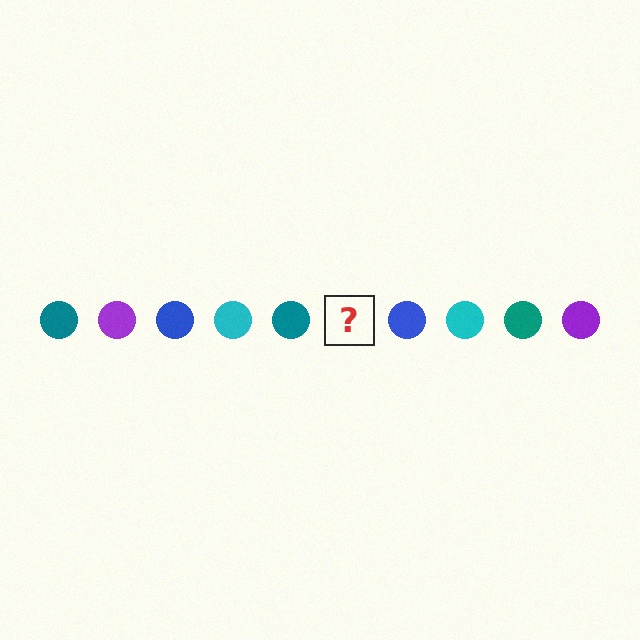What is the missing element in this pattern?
The missing element is a purple circle.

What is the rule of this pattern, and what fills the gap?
The rule is that the pattern cycles through teal, purple, blue, cyan circles. The gap should be filled with a purple circle.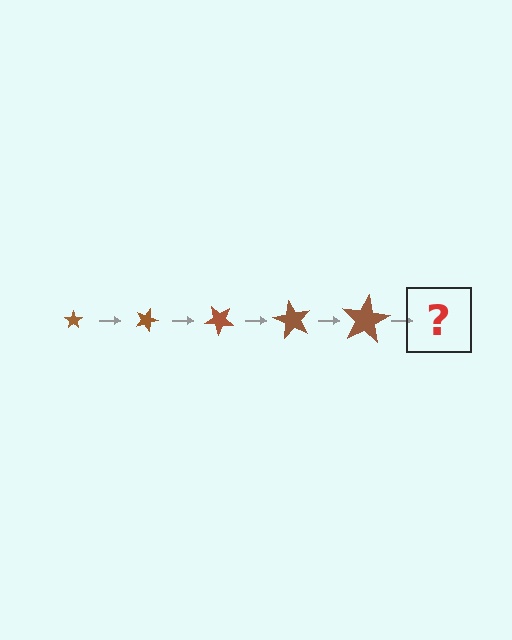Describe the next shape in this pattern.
It should be a star, larger than the previous one and rotated 100 degrees from the start.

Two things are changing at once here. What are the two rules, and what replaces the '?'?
The two rules are that the star grows larger each step and it rotates 20 degrees each step. The '?' should be a star, larger than the previous one and rotated 100 degrees from the start.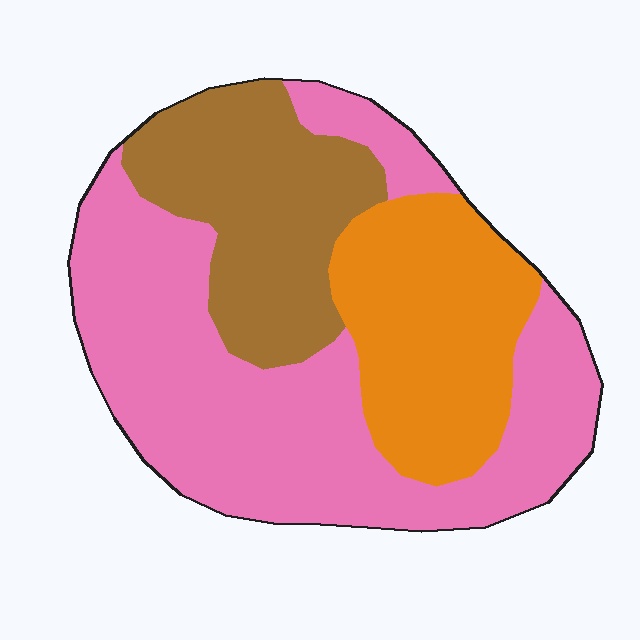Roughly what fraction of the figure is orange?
Orange takes up about one quarter (1/4) of the figure.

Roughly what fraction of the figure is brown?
Brown takes up about one quarter (1/4) of the figure.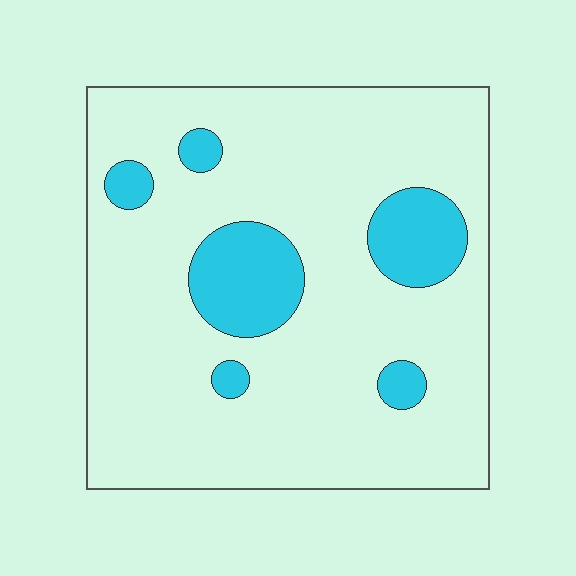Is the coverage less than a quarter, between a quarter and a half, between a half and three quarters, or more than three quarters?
Less than a quarter.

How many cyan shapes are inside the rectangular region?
6.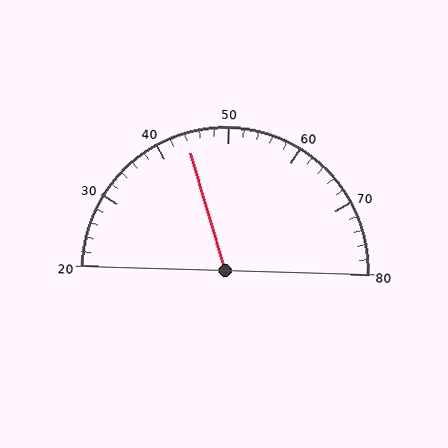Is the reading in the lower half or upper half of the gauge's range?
The reading is in the lower half of the range (20 to 80).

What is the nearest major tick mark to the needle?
The nearest major tick mark is 40.